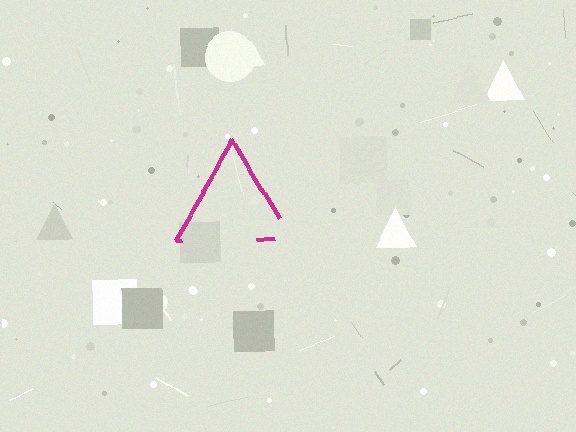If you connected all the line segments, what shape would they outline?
They would outline a triangle.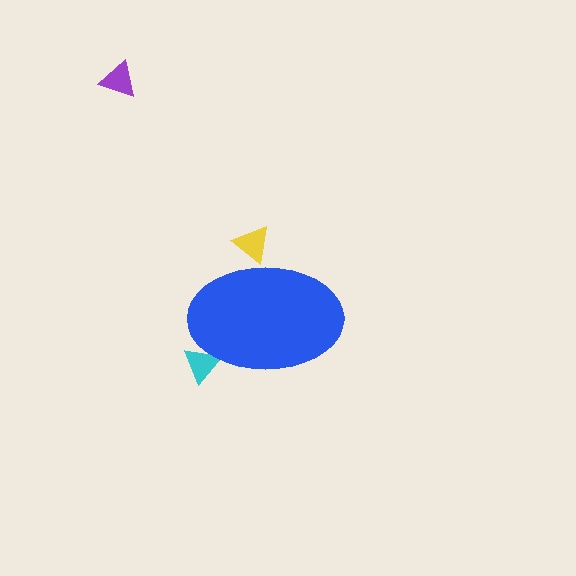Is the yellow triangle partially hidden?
Yes, the yellow triangle is partially hidden behind the blue ellipse.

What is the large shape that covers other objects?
A blue ellipse.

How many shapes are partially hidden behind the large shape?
2 shapes are partially hidden.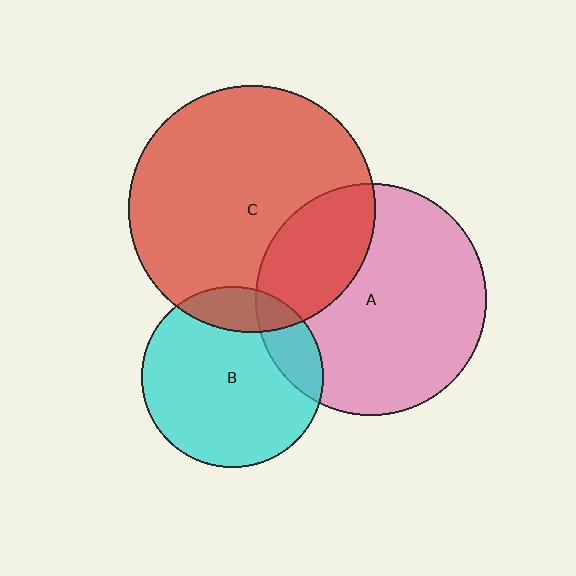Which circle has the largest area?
Circle C (red).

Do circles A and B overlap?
Yes.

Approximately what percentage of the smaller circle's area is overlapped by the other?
Approximately 15%.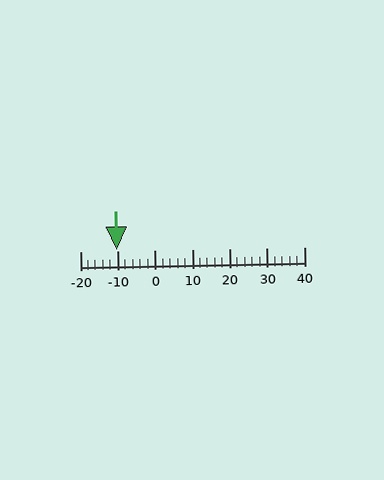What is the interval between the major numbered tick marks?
The major tick marks are spaced 10 units apart.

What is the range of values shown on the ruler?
The ruler shows values from -20 to 40.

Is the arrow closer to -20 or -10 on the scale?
The arrow is closer to -10.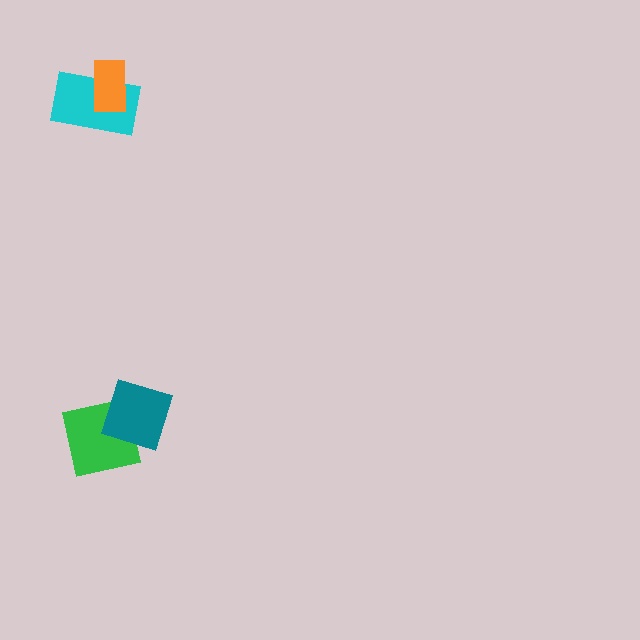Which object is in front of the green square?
The teal diamond is in front of the green square.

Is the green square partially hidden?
Yes, it is partially covered by another shape.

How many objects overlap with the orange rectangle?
1 object overlaps with the orange rectangle.